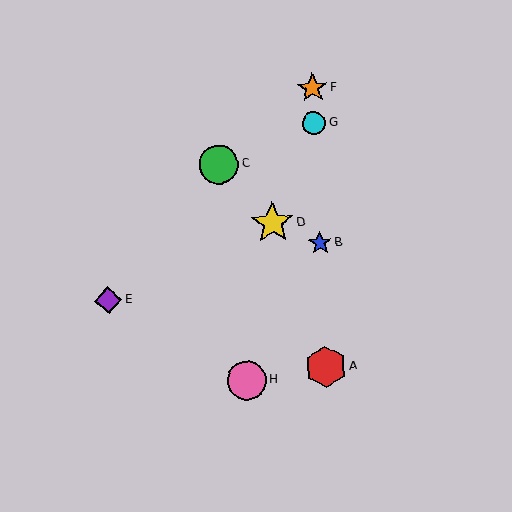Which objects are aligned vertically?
Objects A, B, F, G are aligned vertically.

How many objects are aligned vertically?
4 objects (A, B, F, G) are aligned vertically.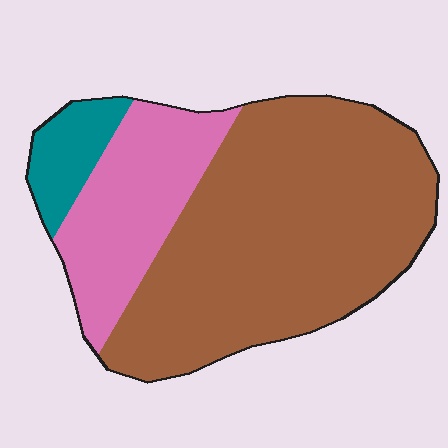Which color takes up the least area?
Teal, at roughly 10%.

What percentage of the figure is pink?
Pink covers 25% of the figure.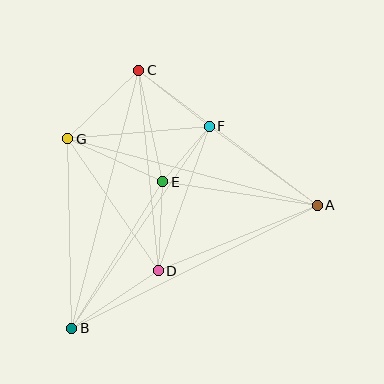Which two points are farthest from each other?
Points A and B are farthest from each other.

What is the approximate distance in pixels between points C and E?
The distance between C and E is approximately 114 pixels.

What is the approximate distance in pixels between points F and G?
The distance between F and G is approximately 142 pixels.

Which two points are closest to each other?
Points E and F are closest to each other.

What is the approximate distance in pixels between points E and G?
The distance between E and G is approximately 104 pixels.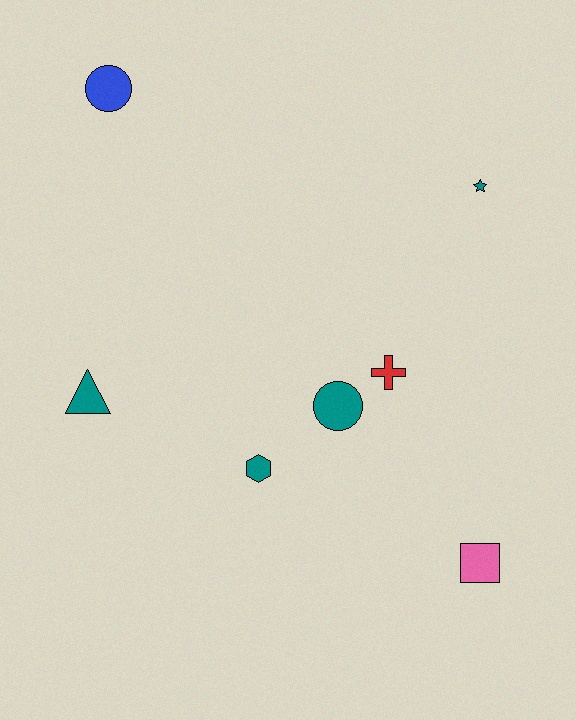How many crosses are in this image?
There is 1 cross.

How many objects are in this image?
There are 7 objects.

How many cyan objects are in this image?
There are no cyan objects.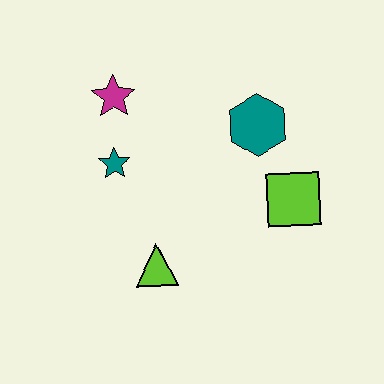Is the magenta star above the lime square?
Yes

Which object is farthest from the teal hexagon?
The lime triangle is farthest from the teal hexagon.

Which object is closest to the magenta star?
The teal star is closest to the magenta star.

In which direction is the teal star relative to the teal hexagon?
The teal star is to the left of the teal hexagon.